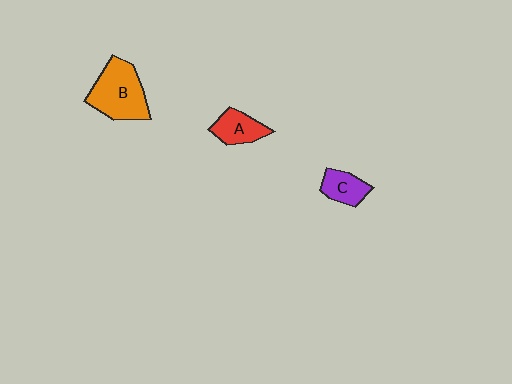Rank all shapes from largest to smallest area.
From largest to smallest: B (orange), A (red), C (purple).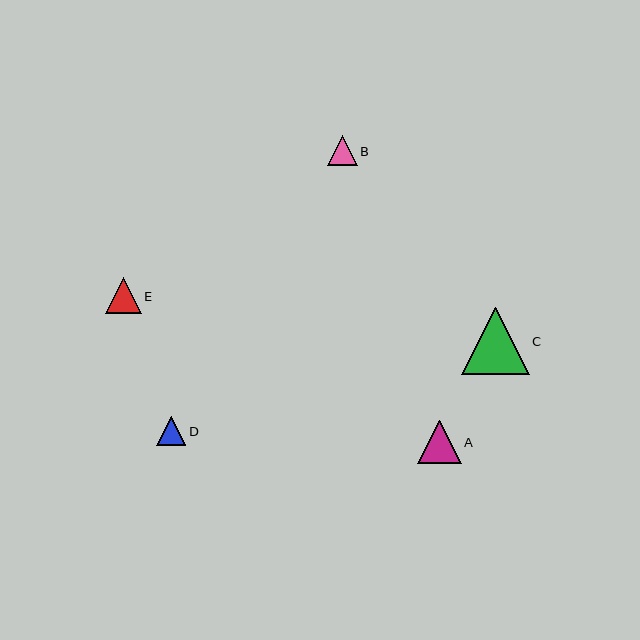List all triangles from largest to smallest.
From largest to smallest: C, A, E, B, D.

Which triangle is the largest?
Triangle C is the largest with a size of approximately 67 pixels.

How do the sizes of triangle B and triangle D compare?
Triangle B and triangle D are approximately the same size.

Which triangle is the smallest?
Triangle D is the smallest with a size of approximately 29 pixels.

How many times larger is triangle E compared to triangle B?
Triangle E is approximately 1.2 times the size of triangle B.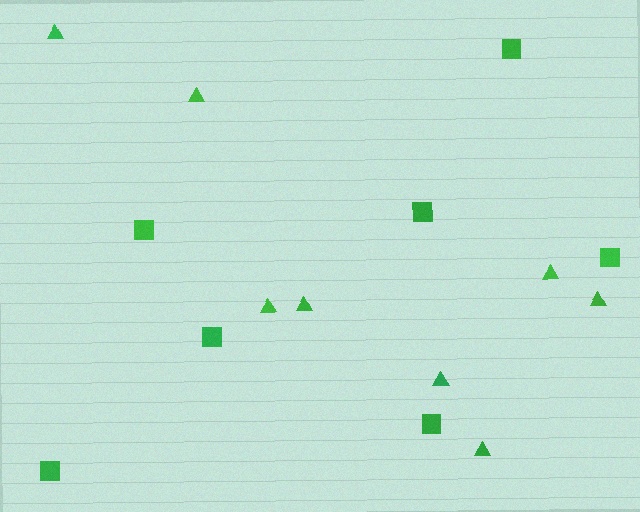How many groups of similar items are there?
There are 2 groups: one group of triangles (8) and one group of squares (7).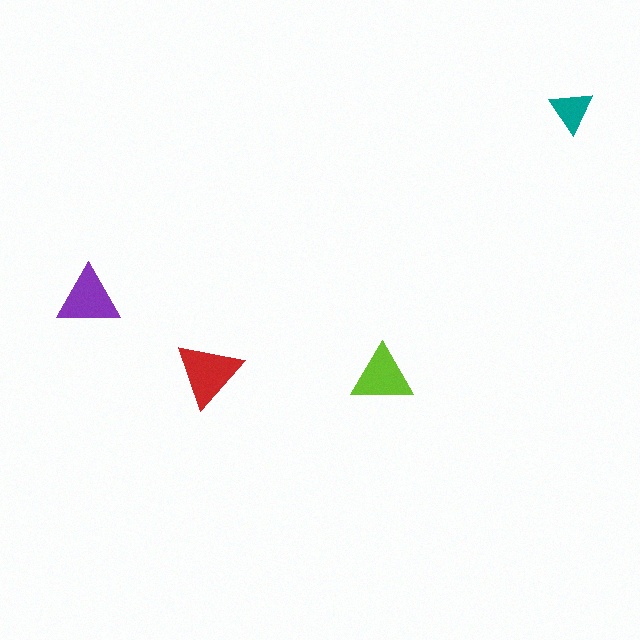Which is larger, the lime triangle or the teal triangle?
The lime one.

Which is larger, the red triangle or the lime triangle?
The red one.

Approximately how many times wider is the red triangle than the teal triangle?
About 1.5 times wider.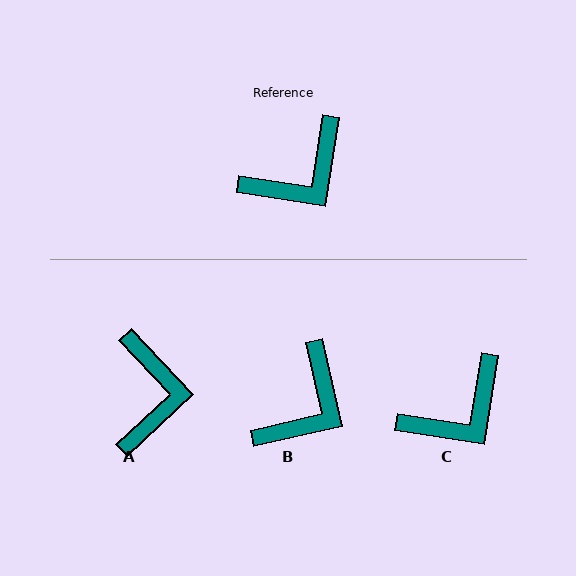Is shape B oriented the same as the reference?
No, it is off by about 22 degrees.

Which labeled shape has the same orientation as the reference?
C.